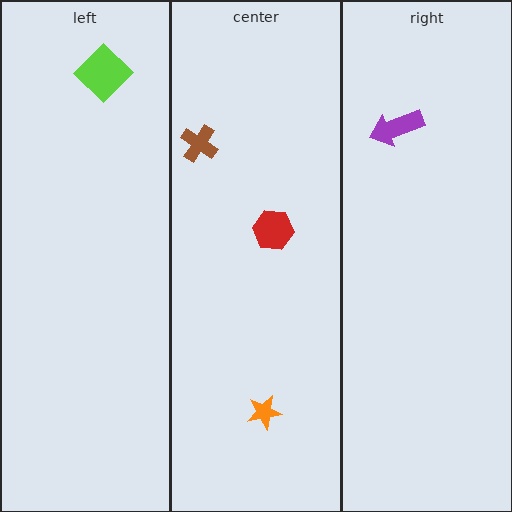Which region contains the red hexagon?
The center region.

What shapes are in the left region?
The lime diamond.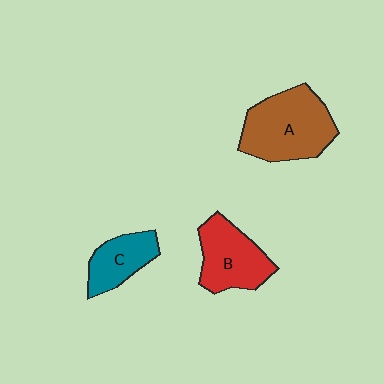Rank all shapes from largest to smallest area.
From largest to smallest: A (brown), B (red), C (teal).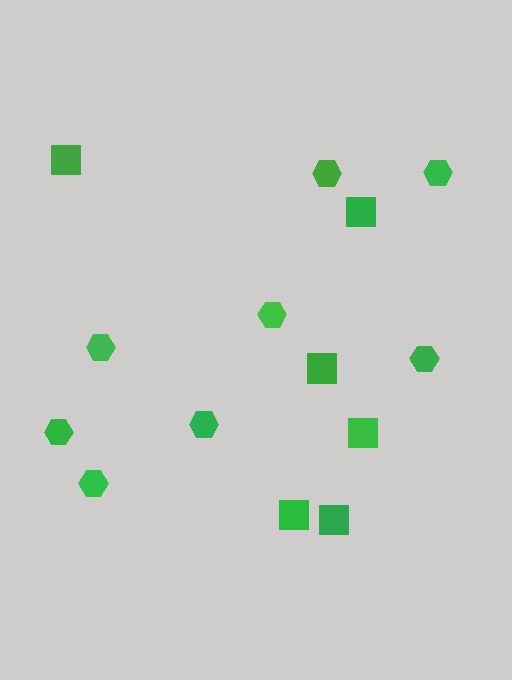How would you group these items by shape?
There are 2 groups: one group of squares (6) and one group of hexagons (8).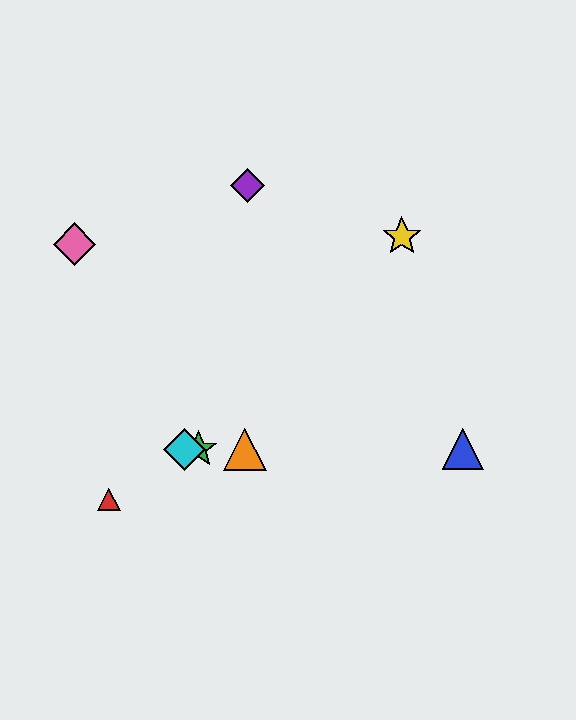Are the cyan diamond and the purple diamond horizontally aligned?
No, the cyan diamond is at y≈449 and the purple diamond is at y≈185.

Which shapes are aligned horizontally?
The blue triangle, the green star, the orange triangle, the cyan diamond are aligned horizontally.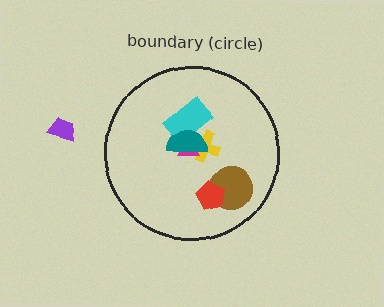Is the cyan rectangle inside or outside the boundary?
Inside.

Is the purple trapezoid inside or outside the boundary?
Outside.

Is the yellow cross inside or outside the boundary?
Inside.